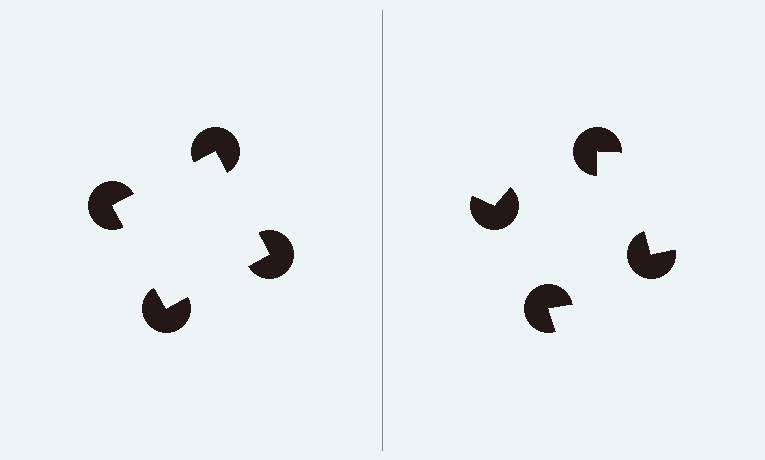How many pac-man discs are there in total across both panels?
8 — 4 on each side.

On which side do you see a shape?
An illusory square appears on the left side. On the right side the wedge cuts are rotated, so no coherent shape forms.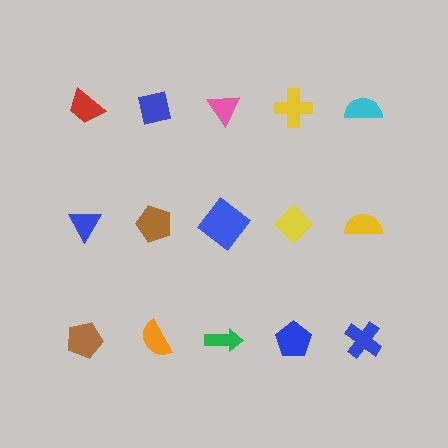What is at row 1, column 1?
A red trapezoid.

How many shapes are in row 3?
5 shapes.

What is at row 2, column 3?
A blue diamond.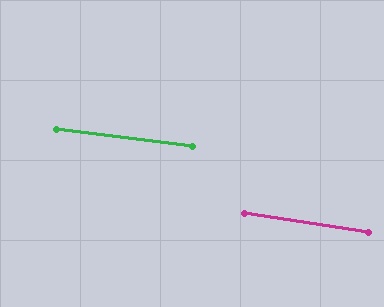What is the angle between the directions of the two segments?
Approximately 2 degrees.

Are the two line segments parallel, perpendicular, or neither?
Parallel — their directions differ by only 1.6°.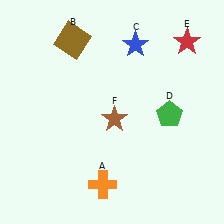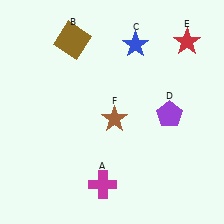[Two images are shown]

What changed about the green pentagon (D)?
In Image 1, D is green. In Image 2, it changed to purple.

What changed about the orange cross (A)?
In Image 1, A is orange. In Image 2, it changed to magenta.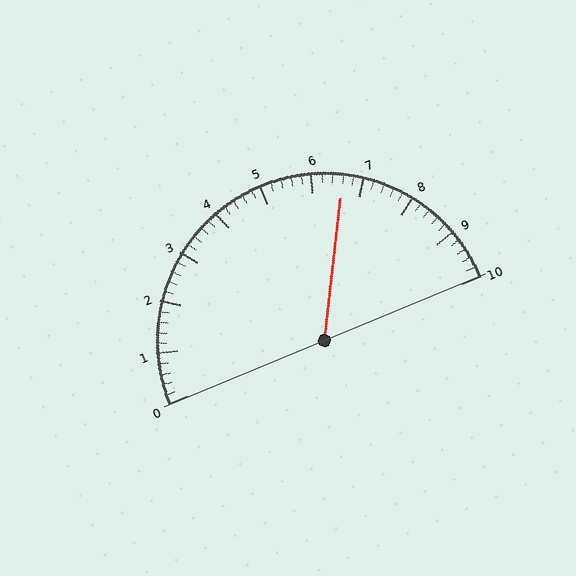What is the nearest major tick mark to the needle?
The nearest major tick mark is 7.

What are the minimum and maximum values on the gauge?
The gauge ranges from 0 to 10.